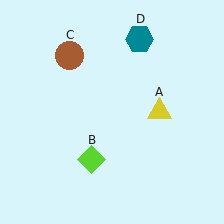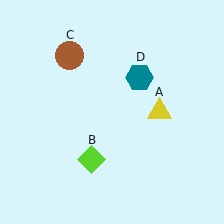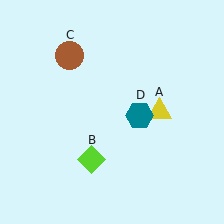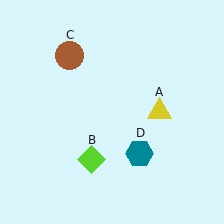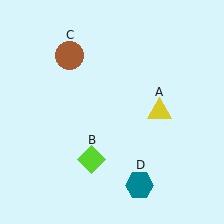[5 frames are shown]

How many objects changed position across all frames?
1 object changed position: teal hexagon (object D).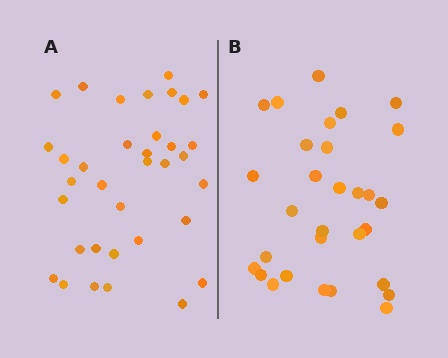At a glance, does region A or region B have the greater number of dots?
Region A (the left region) has more dots.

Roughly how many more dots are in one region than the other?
Region A has about 5 more dots than region B.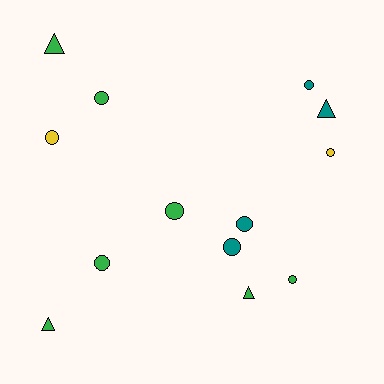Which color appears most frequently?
Green, with 7 objects.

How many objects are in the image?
There are 13 objects.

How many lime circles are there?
There are no lime circles.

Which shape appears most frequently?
Circle, with 9 objects.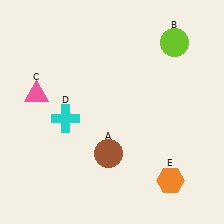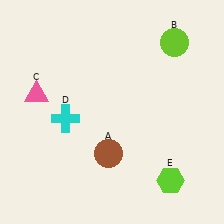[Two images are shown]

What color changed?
The hexagon (E) changed from orange in Image 1 to lime in Image 2.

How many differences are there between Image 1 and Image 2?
There is 1 difference between the two images.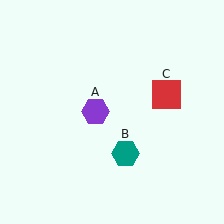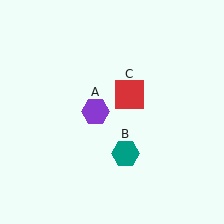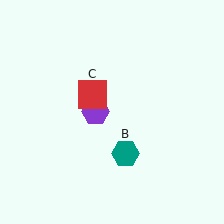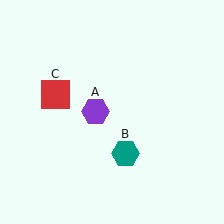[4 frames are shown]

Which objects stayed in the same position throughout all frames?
Purple hexagon (object A) and teal hexagon (object B) remained stationary.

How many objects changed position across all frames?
1 object changed position: red square (object C).